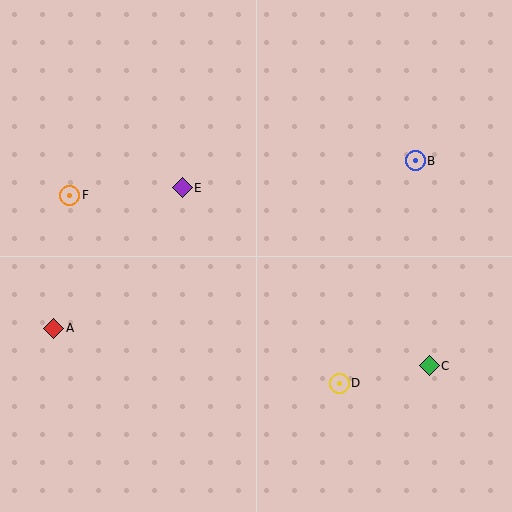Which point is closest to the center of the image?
Point E at (182, 188) is closest to the center.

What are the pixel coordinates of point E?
Point E is at (182, 188).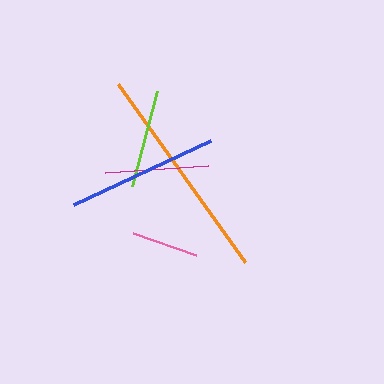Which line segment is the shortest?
The pink line is the shortest at approximately 67 pixels.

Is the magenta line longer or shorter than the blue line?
The blue line is longer than the magenta line.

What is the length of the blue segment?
The blue segment is approximately 151 pixels long.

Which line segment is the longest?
The orange line is the longest at approximately 219 pixels.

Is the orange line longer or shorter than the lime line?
The orange line is longer than the lime line.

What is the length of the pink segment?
The pink segment is approximately 67 pixels long.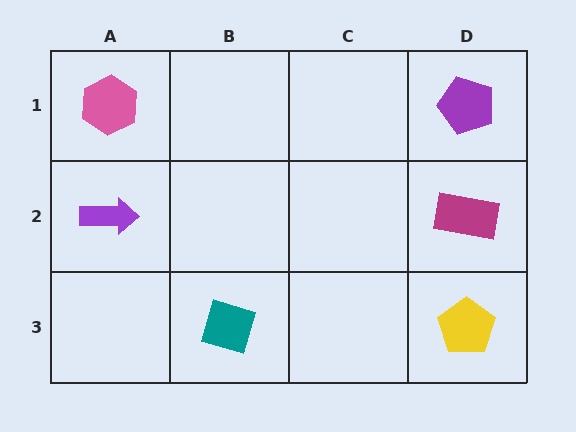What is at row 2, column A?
A purple arrow.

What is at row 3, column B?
A teal diamond.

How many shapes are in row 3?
2 shapes.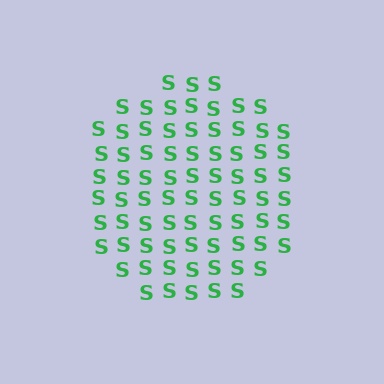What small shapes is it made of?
It is made of small letter S's.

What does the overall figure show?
The overall figure shows a circle.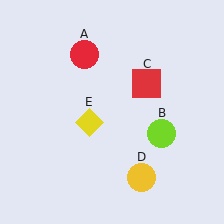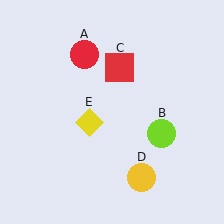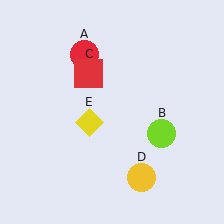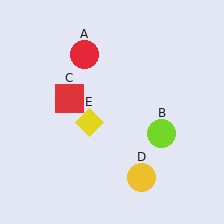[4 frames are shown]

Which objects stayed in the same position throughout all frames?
Red circle (object A) and lime circle (object B) and yellow circle (object D) and yellow diamond (object E) remained stationary.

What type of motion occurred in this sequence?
The red square (object C) rotated counterclockwise around the center of the scene.